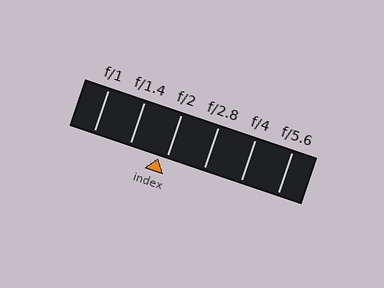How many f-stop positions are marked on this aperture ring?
There are 6 f-stop positions marked.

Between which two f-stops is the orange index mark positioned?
The index mark is between f/1.4 and f/2.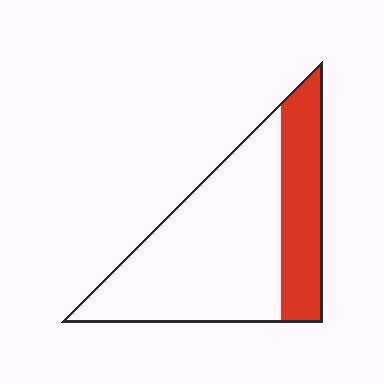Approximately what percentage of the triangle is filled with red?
Approximately 30%.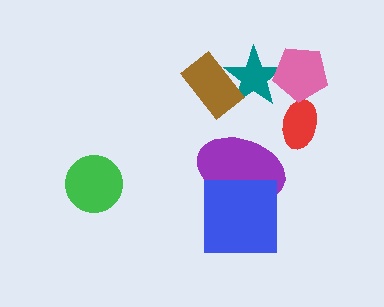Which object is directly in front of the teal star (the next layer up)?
The pink pentagon is directly in front of the teal star.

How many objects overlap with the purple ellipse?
1 object overlaps with the purple ellipse.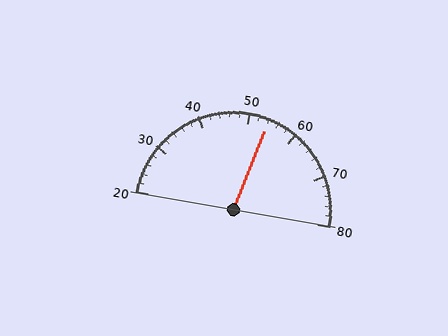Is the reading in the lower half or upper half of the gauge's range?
The reading is in the upper half of the range (20 to 80).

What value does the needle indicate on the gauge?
The needle indicates approximately 54.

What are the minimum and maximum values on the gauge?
The gauge ranges from 20 to 80.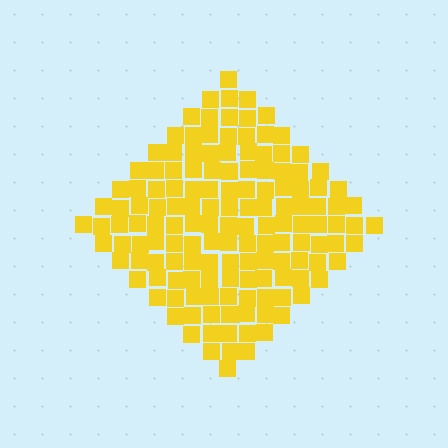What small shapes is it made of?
It is made of small squares.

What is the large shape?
The large shape is a diamond.